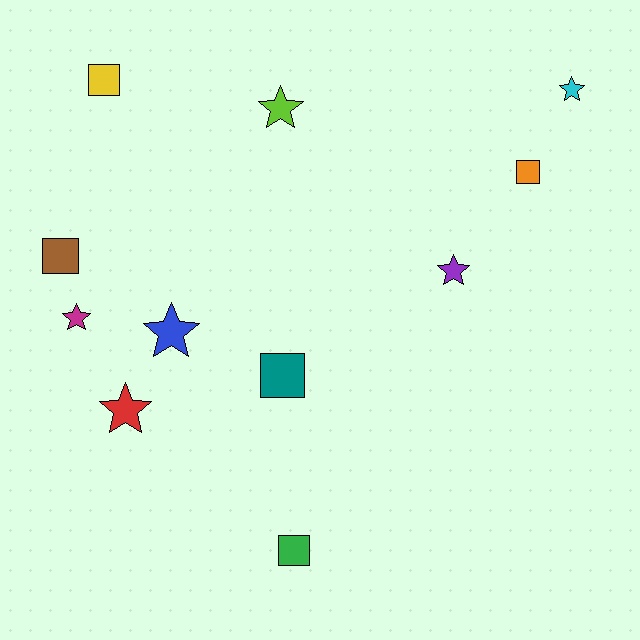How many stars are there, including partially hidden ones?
There are 6 stars.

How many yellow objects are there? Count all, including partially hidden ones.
There is 1 yellow object.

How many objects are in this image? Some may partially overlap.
There are 11 objects.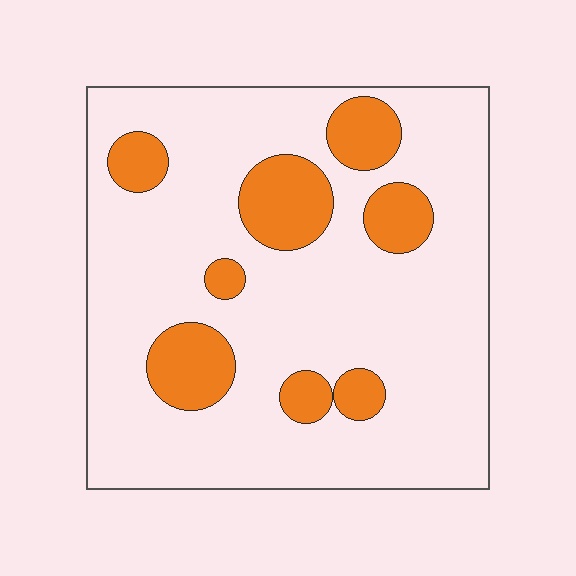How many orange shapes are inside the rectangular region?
8.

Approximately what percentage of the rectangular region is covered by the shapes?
Approximately 20%.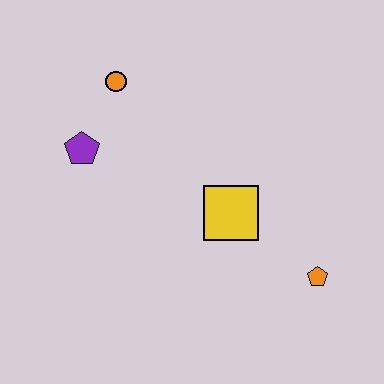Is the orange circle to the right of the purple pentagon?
Yes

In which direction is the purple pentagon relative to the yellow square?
The purple pentagon is to the left of the yellow square.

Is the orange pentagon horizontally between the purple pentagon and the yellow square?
No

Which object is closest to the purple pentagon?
The orange circle is closest to the purple pentagon.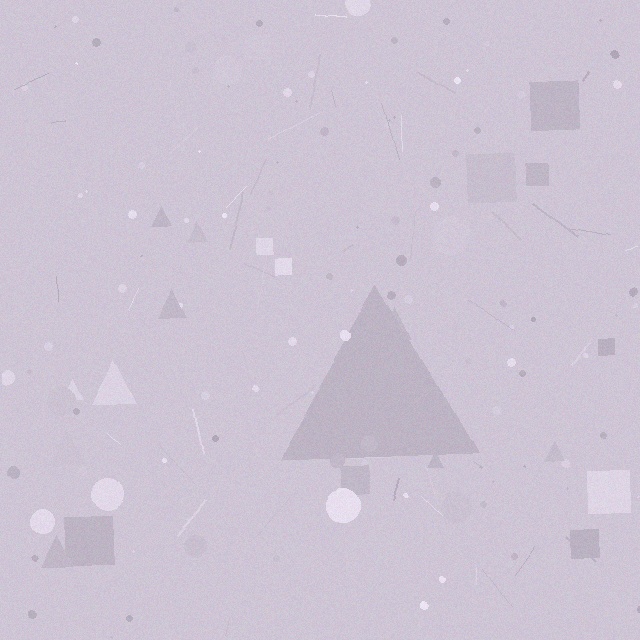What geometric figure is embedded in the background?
A triangle is embedded in the background.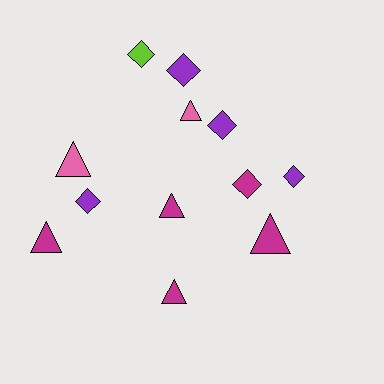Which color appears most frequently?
Magenta, with 5 objects.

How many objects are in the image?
There are 12 objects.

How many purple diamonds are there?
There are 4 purple diamonds.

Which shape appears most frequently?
Diamond, with 6 objects.